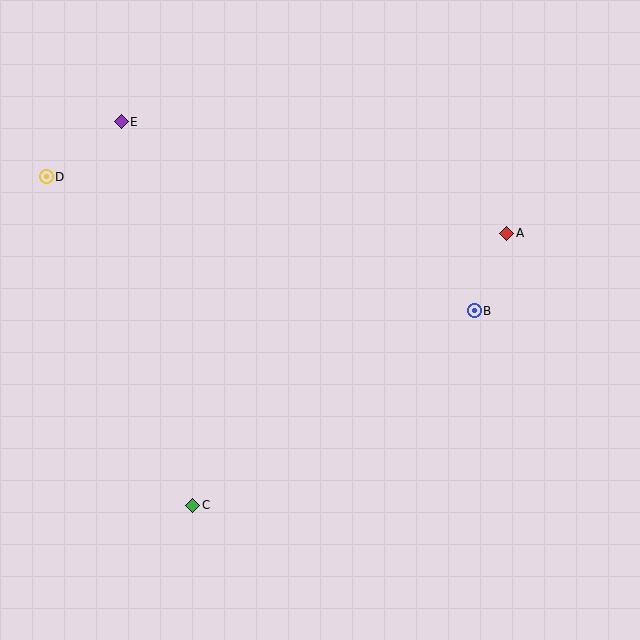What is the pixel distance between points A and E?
The distance between A and E is 401 pixels.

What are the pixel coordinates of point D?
Point D is at (46, 177).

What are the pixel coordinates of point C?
Point C is at (193, 505).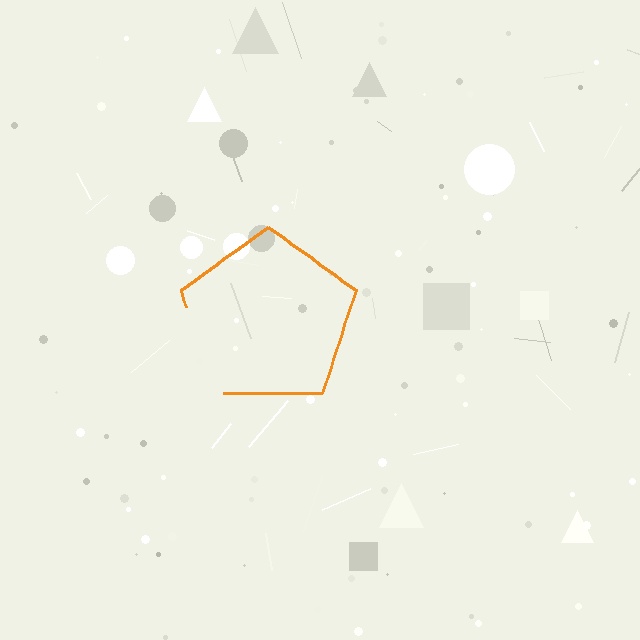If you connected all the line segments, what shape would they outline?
They would outline a pentagon.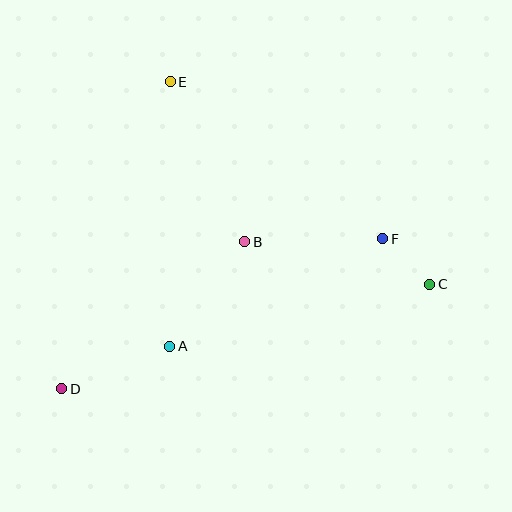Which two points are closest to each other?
Points C and F are closest to each other.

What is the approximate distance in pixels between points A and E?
The distance between A and E is approximately 265 pixels.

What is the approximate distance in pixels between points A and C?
The distance between A and C is approximately 267 pixels.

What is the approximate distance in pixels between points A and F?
The distance between A and F is approximately 238 pixels.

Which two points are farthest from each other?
Points C and D are farthest from each other.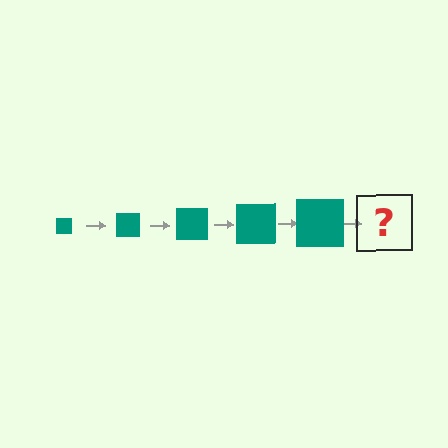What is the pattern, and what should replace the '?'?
The pattern is that the square gets progressively larger each step. The '?' should be a teal square, larger than the previous one.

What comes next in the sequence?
The next element should be a teal square, larger than the previous one.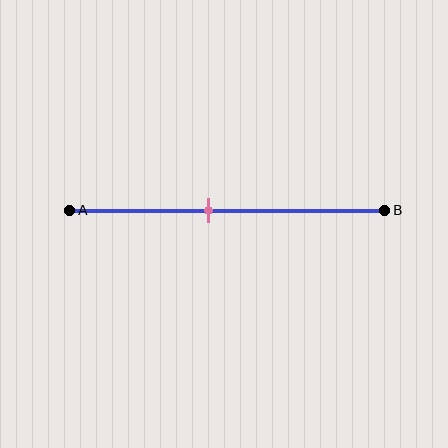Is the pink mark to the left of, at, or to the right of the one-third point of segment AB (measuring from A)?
The pink mark is to the right of the one-third point of segment AB.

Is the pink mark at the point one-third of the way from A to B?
No, the mark is at about 45% from A, not at the 33% one-third point.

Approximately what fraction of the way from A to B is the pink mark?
The pink mark is approximately 45% of the way from A to B.